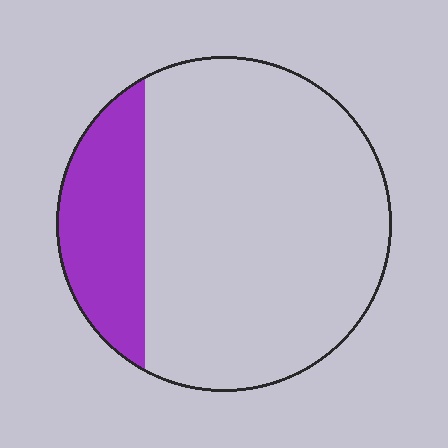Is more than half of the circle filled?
No.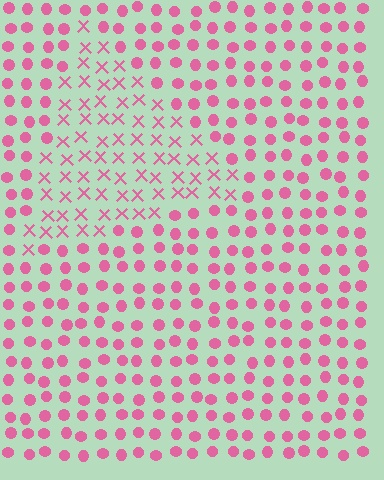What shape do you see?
I see a triangle.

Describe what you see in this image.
The image is filled with small pink elements arranged in a uniform grid. A triangle-shaped region contains X marks, while the surrounding area contains circles. The boundary is defined purely by the change in element shape.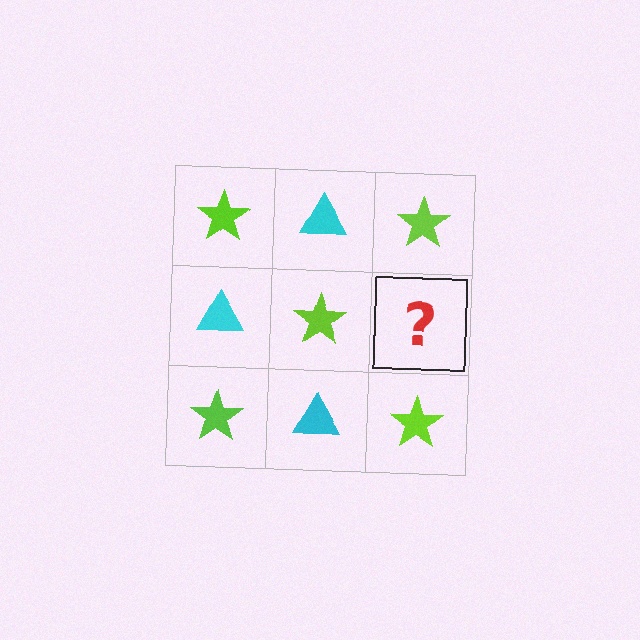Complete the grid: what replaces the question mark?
The question mark should be replaced with a cyan triangle.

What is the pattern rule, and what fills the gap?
The rule is that it alternates lime star and cyan triangle in a checkerboard pattern. The gap should be filled with a cyan triangle.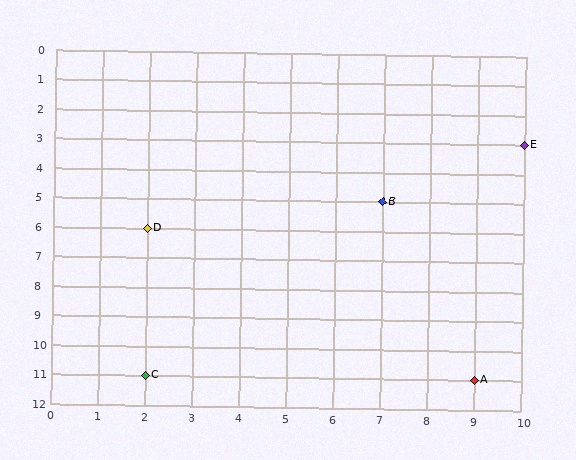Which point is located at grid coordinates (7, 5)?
Point B is at (7, 5).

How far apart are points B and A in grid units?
Points B and A are 2 columns and 6 rows apart (about 6.3 grid units diagonally).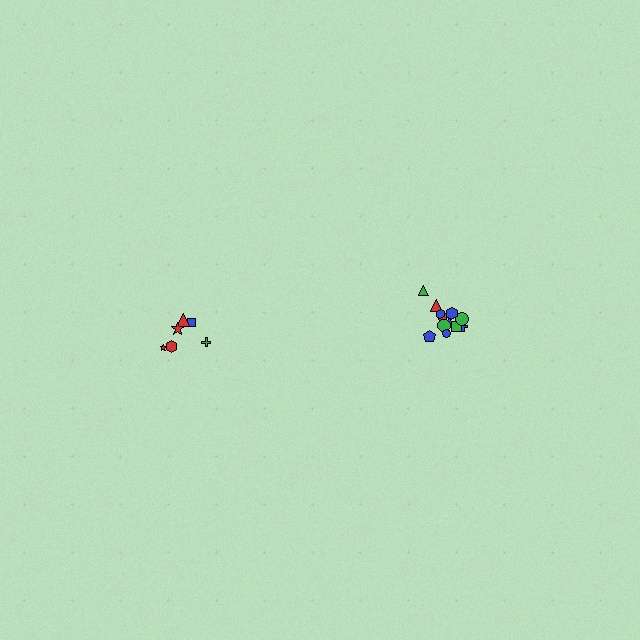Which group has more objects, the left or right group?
The right group.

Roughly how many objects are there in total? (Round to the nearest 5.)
Roughly 20 objects in total.